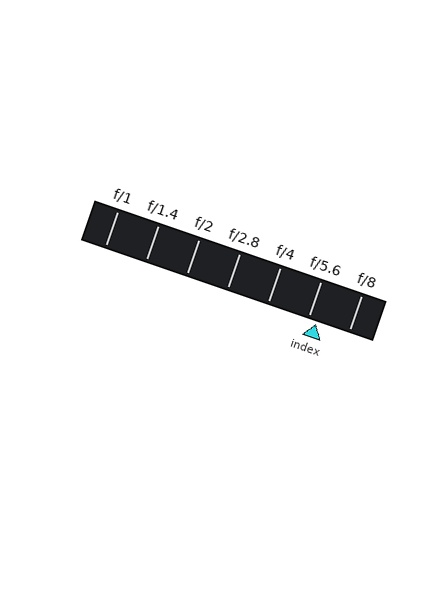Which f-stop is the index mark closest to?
The index mark is closest to f/5.6.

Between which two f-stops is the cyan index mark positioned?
The index mark is between f/5.6 and f/8.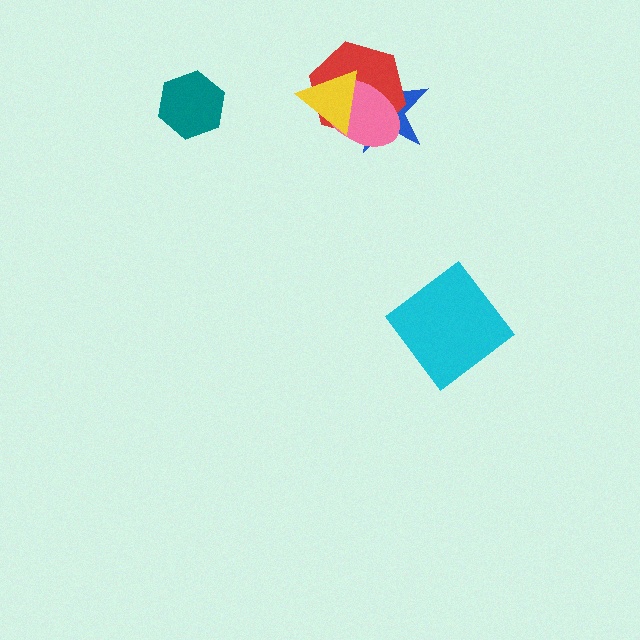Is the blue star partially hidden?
Yes, it is partially covered by another shape.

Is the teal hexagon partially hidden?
No, no other shape covers it.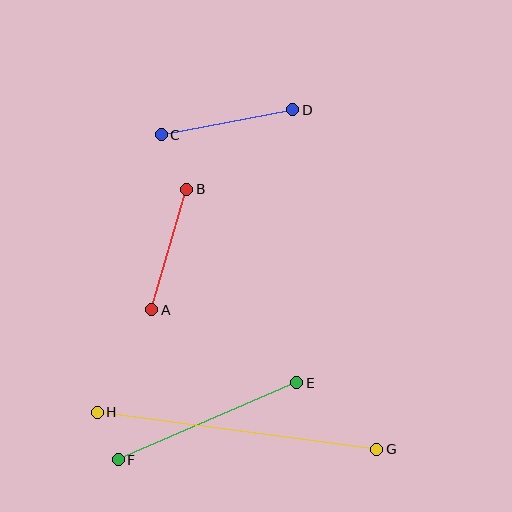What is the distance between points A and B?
The distance is approximately 126 pixels.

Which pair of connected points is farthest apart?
Points G and H are farthest apart.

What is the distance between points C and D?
The distance is approximately 134 pixels.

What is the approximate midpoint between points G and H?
The midpoint is at approximately (237, 431) pixels.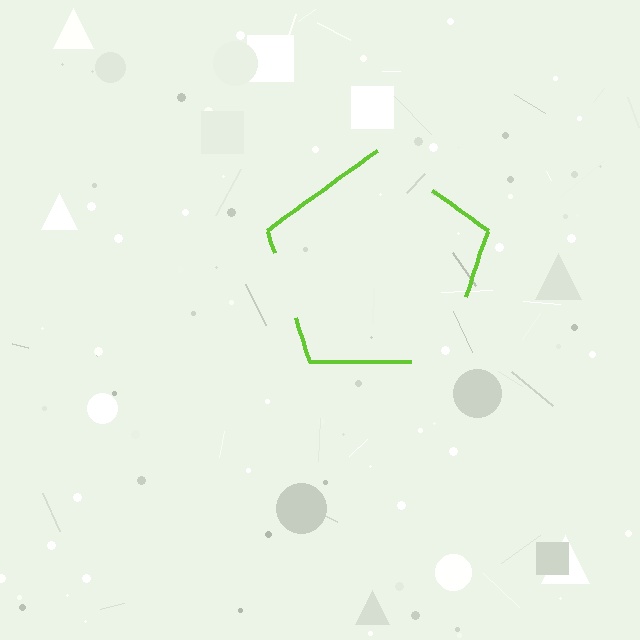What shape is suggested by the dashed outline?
The dashed outline suggests a pentagon.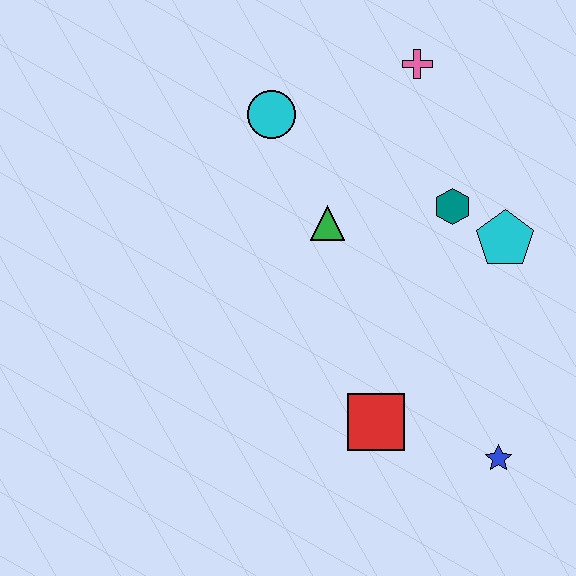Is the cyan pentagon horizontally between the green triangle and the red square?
No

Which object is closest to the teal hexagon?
The cyan pentagon is closest to the teal hexagon.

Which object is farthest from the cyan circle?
The blue star is farthest from the cyan circle.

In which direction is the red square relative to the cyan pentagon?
The red square is below the cyan pentagon.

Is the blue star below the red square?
Yes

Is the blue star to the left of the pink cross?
No